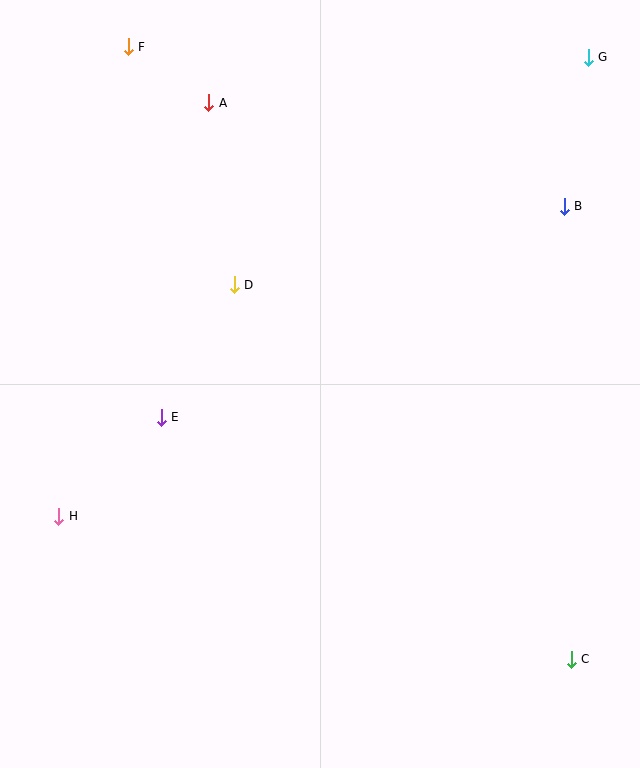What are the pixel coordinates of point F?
Point F is at (128, 47).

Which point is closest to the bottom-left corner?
Point H is closest to the bottom-left corner.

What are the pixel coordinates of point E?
Point E is at (161, 417).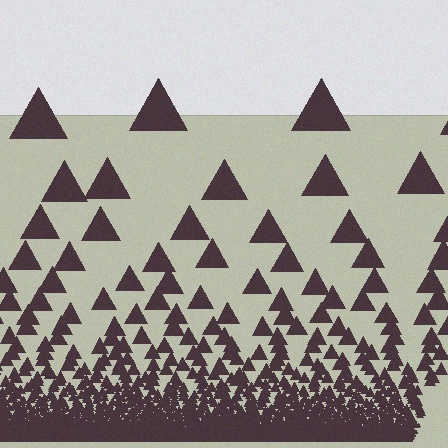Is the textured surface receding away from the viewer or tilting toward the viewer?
The surface appears to tilt toward the viewer. Texture elements get larger and sparser toward the top.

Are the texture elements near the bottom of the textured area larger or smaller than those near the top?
Smaller. The gradient is inverted — elements near the bottom are smaller and denser.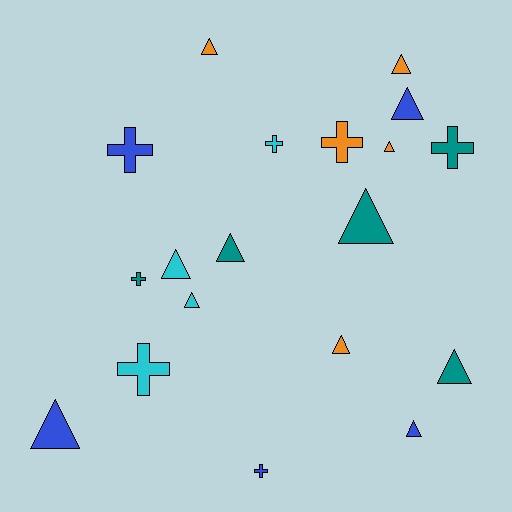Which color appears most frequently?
Orange, with 5 objects.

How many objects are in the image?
There are 19 objects.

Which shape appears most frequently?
Triangle, with 12 objects.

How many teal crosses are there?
There are 2 teal crosses.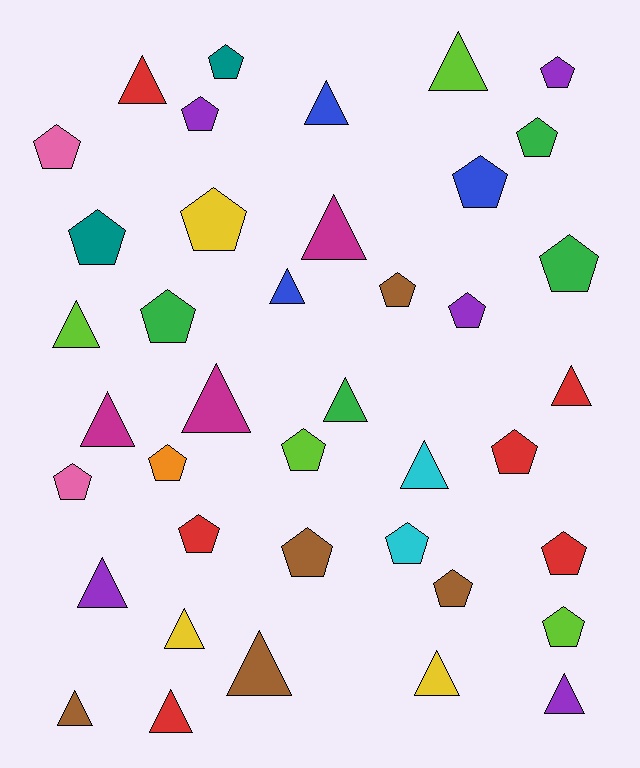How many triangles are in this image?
There are 18 triangles.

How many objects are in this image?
There are 40 objects.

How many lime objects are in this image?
There are 4 lime objects.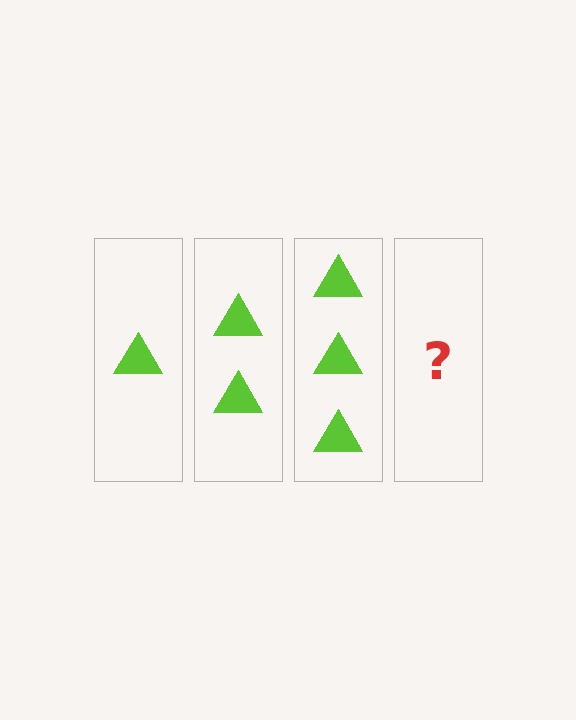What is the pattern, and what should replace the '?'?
The pattern is that each step adds one more triangle. The '?' should be 4 triangles.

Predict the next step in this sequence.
The next step is 4 triangles.